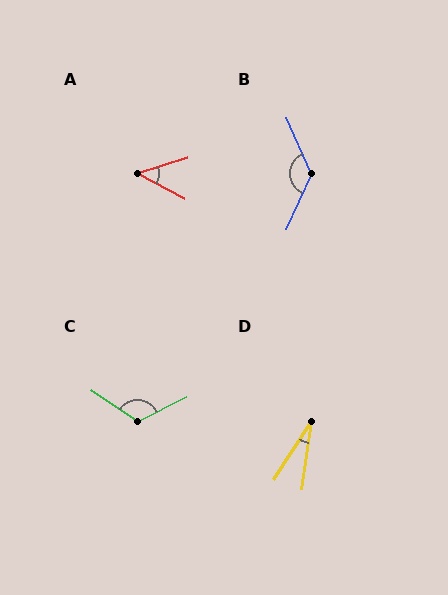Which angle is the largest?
B, at approximately 132 degrees.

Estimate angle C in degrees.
Approximately 119 degrees.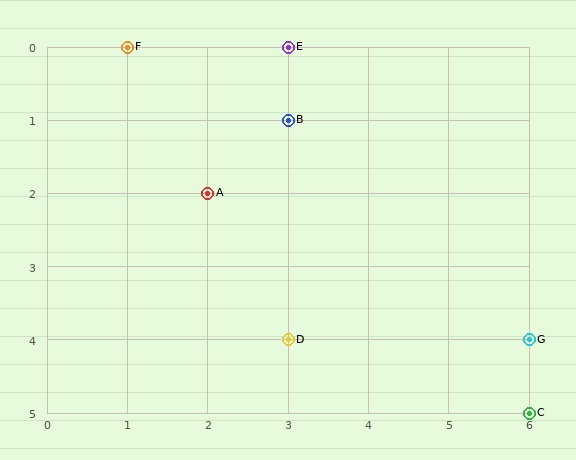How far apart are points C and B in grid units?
Points C and B are 3 columns and 4 rows apart (about 5.0 grid units diagonally).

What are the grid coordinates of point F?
Point F is at grid coordinates (1, 0).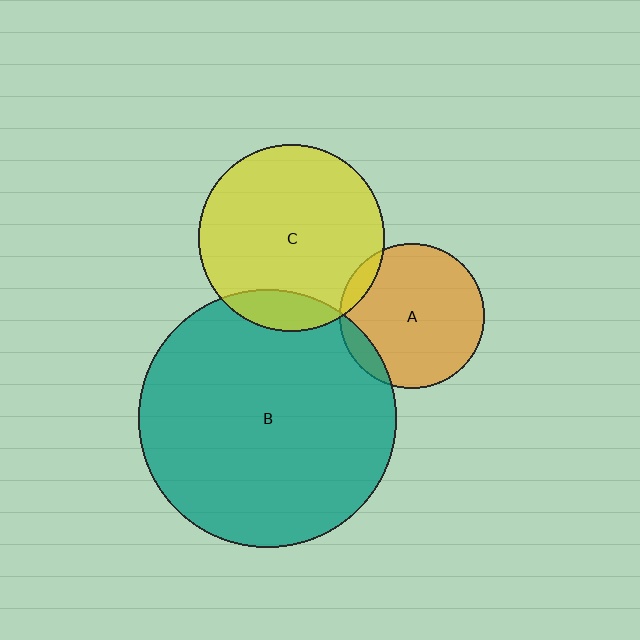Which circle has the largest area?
Circle B (teal).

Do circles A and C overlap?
Yes.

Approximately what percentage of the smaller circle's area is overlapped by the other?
Approximately 5%.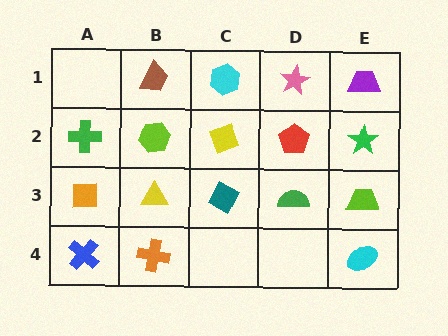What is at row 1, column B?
A brown trapezoid.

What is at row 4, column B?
An orange cross.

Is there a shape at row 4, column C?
No, that cell is empty.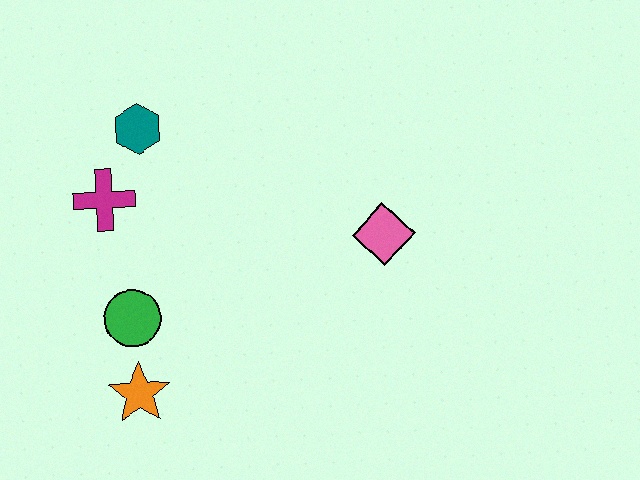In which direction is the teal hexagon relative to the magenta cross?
The teal hexagon is above the magenta cross.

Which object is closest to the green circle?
The orange star is closest to the green circle.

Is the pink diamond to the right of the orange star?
Yes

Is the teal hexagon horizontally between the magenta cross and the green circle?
No